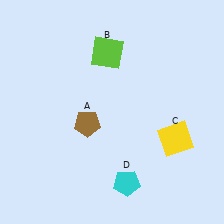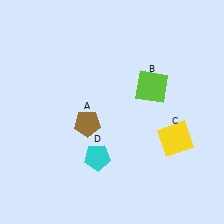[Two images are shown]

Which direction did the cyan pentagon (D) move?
The cyan pentagon (D) moved left.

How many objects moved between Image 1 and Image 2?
2 objects moved between the two images.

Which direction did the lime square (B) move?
The lime square (B) moved right.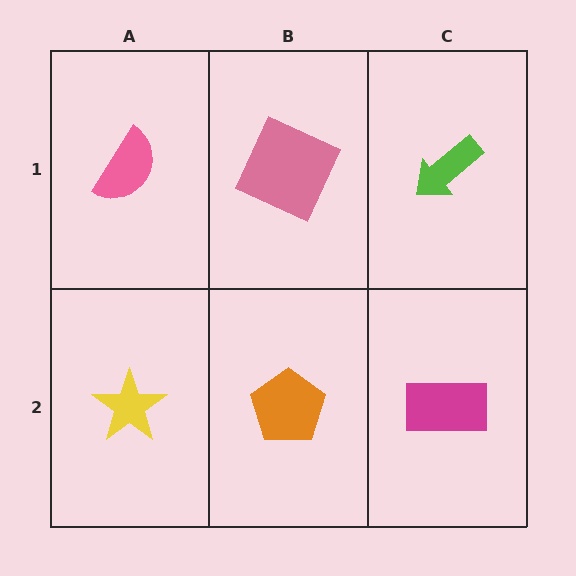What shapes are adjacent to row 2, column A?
A pink semicircle (row 1, column A), an orange pentagon (row 2, column B).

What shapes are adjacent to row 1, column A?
A yellow star (row 2, column A), a pink square (row 1, column B).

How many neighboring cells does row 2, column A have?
2.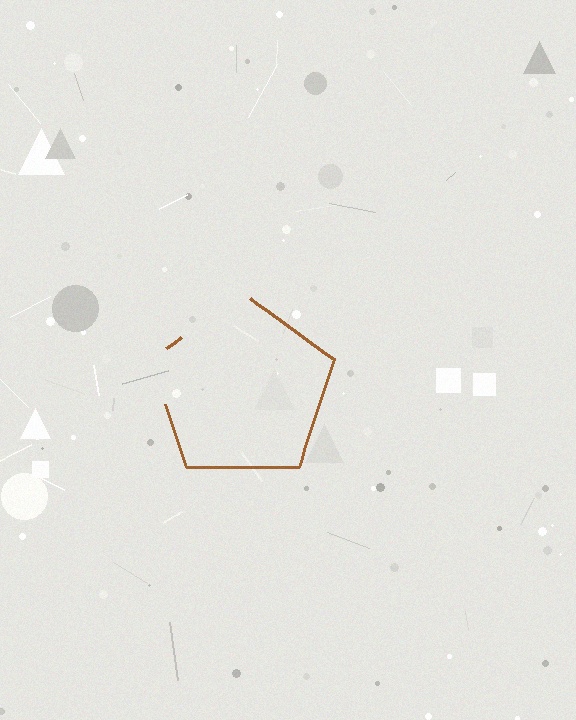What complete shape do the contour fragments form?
The contour fragments form a pentagon.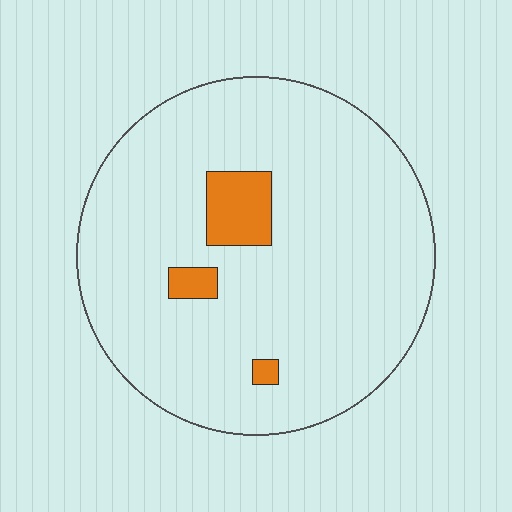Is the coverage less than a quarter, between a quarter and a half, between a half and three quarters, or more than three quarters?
Less than a quarter.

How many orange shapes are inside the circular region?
3.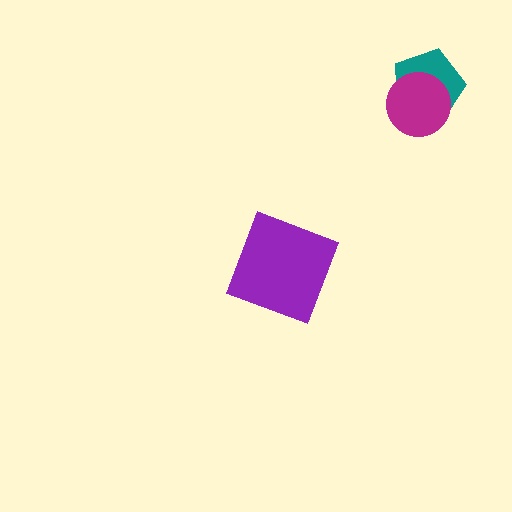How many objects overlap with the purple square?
0 objects overlap with the purple square.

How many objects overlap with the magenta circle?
1 object overlaps with the magenta circle.